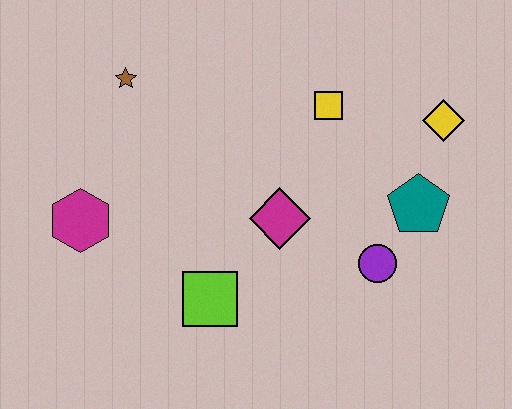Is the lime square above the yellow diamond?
No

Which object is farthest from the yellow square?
The magenta hexagon is farthest from the yellow square.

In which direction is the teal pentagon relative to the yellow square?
The teal pentagon is below the yellow square.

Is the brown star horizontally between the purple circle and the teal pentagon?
No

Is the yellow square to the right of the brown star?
Yes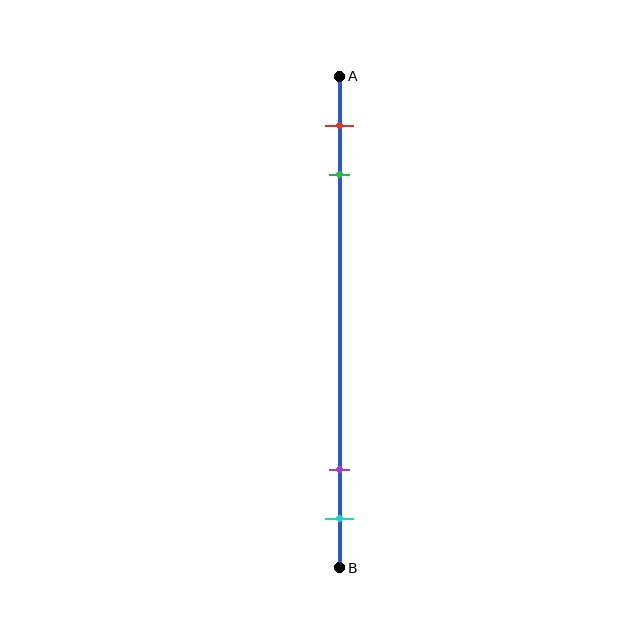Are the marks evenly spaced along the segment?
No, the marks are not evenly spaced.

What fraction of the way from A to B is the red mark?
The red mark is approximately 10% (0.1) of the way from A to B.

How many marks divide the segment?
There are 4 marks dividing the segment.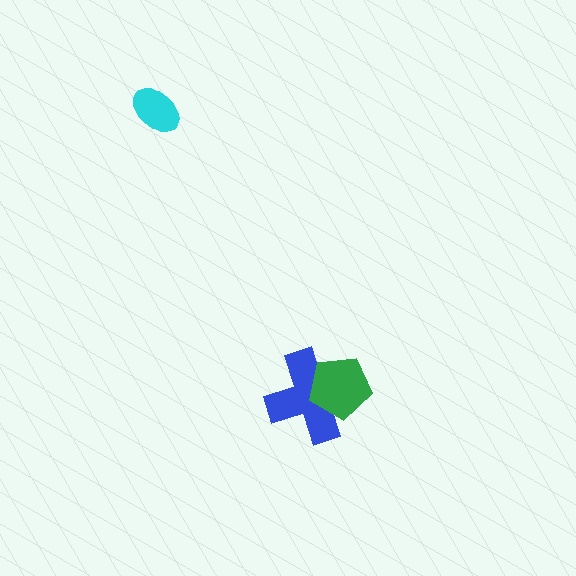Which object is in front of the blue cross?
The green pentagon is in front of the blue cross.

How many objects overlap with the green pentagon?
1 object overlaps with the green pentagon.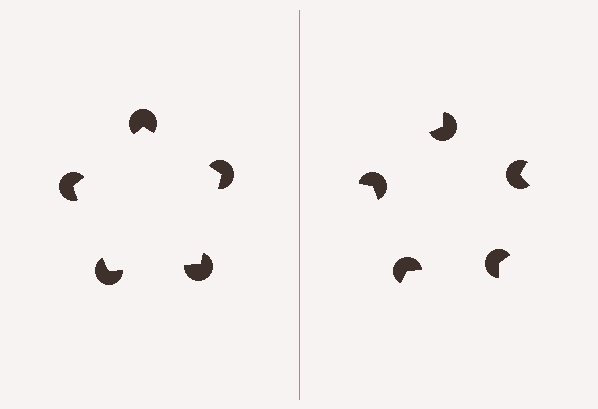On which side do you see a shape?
An illusory pentagon appears on the left side. On the right side the wedge cuts are rotated, so no coherent shape forms.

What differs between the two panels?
The pac-man discs are positioned identically on both sides; only the wedge orientations differ. On the left they align to a pentagon; on the right they are misaligned.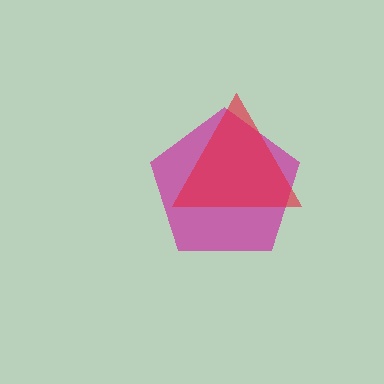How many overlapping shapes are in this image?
There are 2 overlapping shapes in the image.